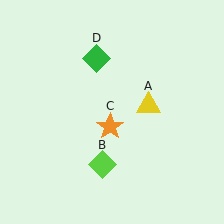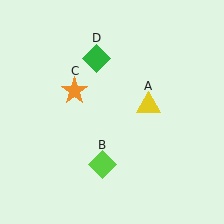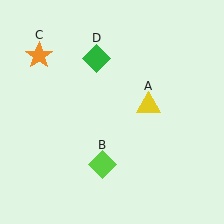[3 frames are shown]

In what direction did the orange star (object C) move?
The orange star (object C) moved up and to the left.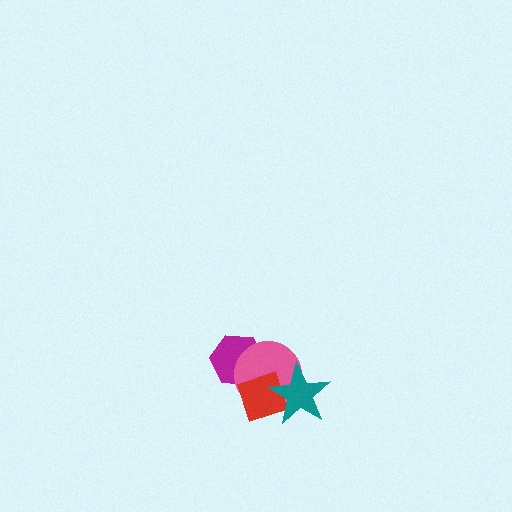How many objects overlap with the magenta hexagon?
2 objects overlap with the magenta hexagon.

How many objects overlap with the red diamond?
3 objects overlap with the red diamond.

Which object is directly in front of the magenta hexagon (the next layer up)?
The pink circle is directly in front of the magenta hexagon.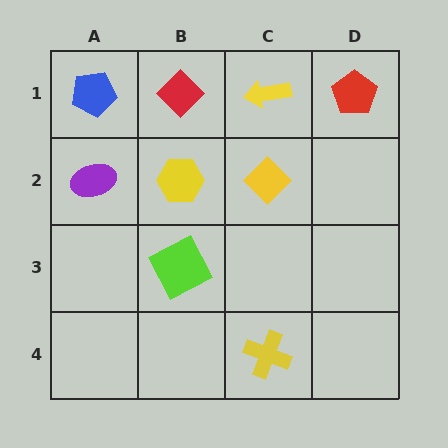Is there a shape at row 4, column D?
No, that cell is empty.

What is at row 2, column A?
A purple ellipse.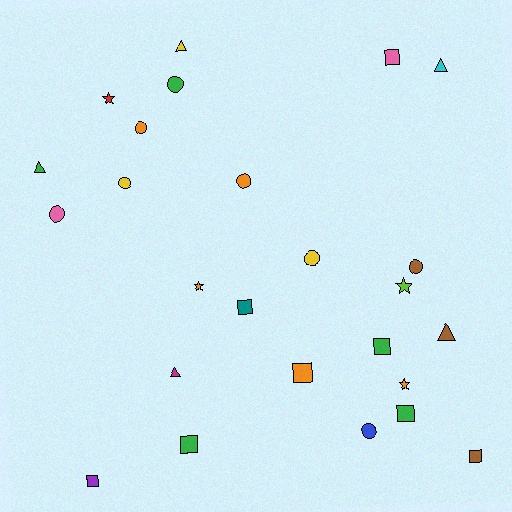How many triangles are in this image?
There are 5 triangles.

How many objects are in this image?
There are 25 objects.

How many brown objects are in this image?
There are 3 brown objects.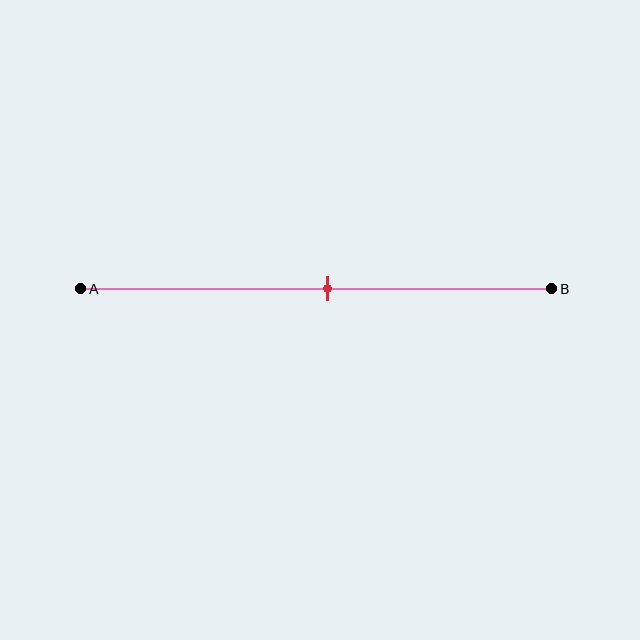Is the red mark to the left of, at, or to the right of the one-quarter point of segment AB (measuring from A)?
The red mark is to the right of the one-quarter point of segment AB.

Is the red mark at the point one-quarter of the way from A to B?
No, the mark is at about 50% from A, not at the 25% one-quarter point.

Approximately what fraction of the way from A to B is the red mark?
The red mark is approximately 50% of the way from A to B.